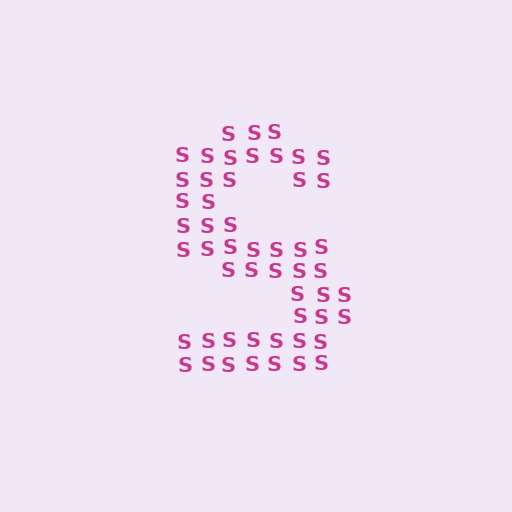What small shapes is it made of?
It is made of small letter S's.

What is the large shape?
The large shape is the letter S.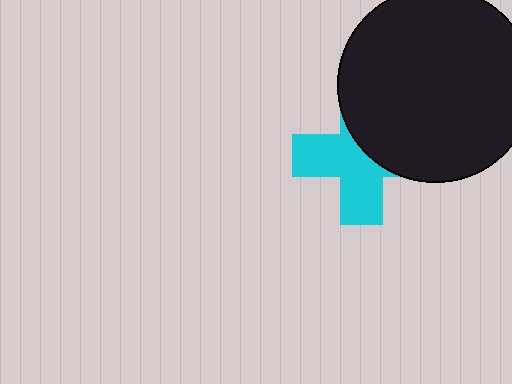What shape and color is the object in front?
The object in front is a black circle.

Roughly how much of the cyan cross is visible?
About half of it is visible (roughly 55%).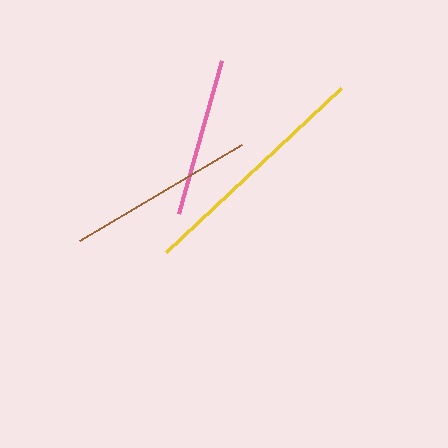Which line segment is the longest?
The yellow line is the longest at approximately 240 pixels.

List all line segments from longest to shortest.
From longest to shortest: yellow, brown, pink.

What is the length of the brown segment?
The brown segment is approximately 188 pixels long.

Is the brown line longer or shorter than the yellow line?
The yellow line is longer than the brown line.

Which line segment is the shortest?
The pink line is the shortest at approximately 158 pixels.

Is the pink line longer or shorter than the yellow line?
The yellow line is longer than the pink line.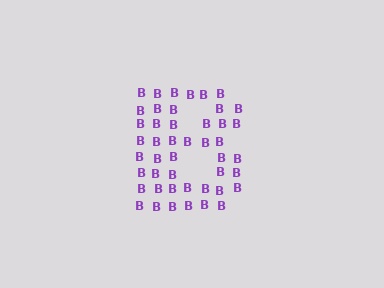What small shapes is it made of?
It is made of small letter B's.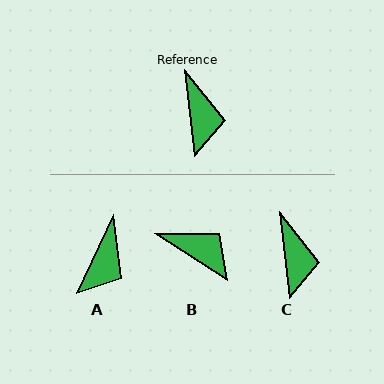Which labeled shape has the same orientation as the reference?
C.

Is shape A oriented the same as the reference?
No, it is off by about 31 degrees.